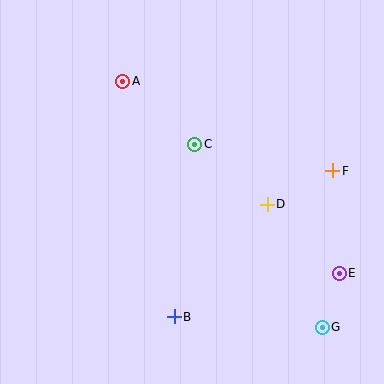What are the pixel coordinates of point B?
Point B is at (174, 317).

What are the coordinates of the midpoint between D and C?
The midpoint between D and C is at (231, 174).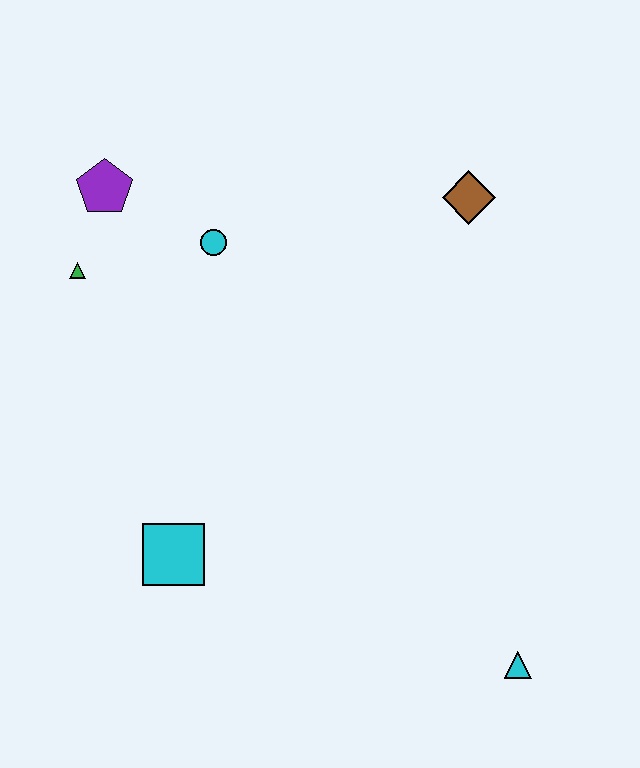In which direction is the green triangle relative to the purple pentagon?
The green triangle is below the purple pentagon.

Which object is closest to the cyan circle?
The purple pentagon is closest to the cyan circle.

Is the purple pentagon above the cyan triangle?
Yes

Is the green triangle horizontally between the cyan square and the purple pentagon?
No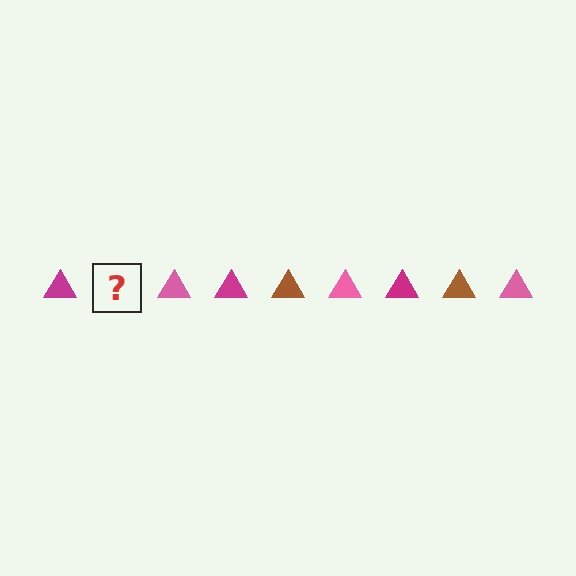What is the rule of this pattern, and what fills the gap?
The rule is that the pattern cycles through magenta, brown, pink triangles. The gap should be filled with a brown triangle.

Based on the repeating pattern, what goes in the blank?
The blank should be a brown triangle.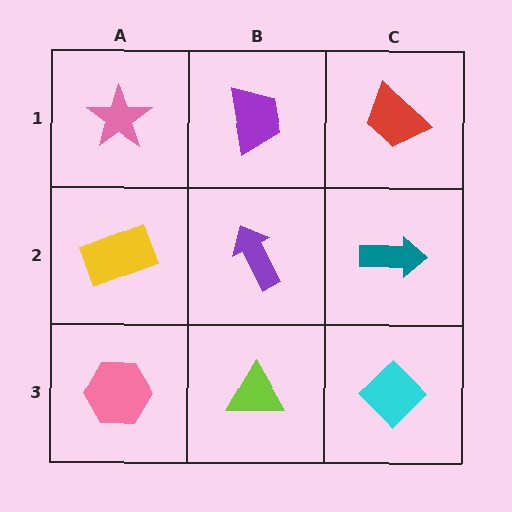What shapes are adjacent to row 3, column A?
A yellow rectangle (row 2, column A), a lime triangle (row 3, column B).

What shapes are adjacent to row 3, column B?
A purple arrow (row 2, column B), a pink hexagon (row 3, column A), a cyan diamond (row 3, column C).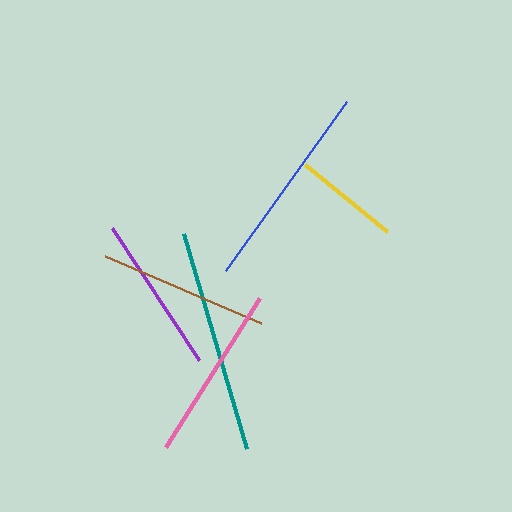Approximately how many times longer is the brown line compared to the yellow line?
The brown line is approximately 1.6 times the length of the yellow line.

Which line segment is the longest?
The teal line is the longest at approximately 225 pixels.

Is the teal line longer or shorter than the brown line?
The teal line is longer than the brown line.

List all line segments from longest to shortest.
From longest to shortest: teal, blue, pink, brown, purple, yellow.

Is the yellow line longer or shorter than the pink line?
The pink line is longer than the yellow line.